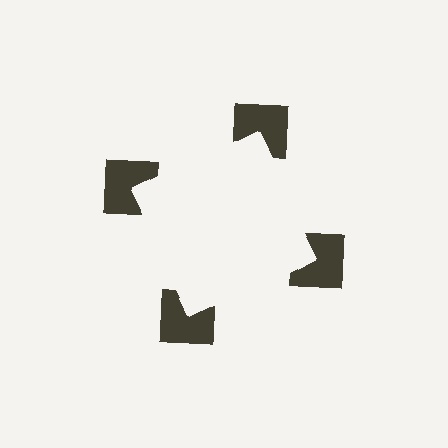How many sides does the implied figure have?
4 sides.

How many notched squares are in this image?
There are 4 — one at each vertex of the illusory square.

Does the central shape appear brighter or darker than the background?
It typically appears slightly brighter than the background, even though no actual brightness change is drawn.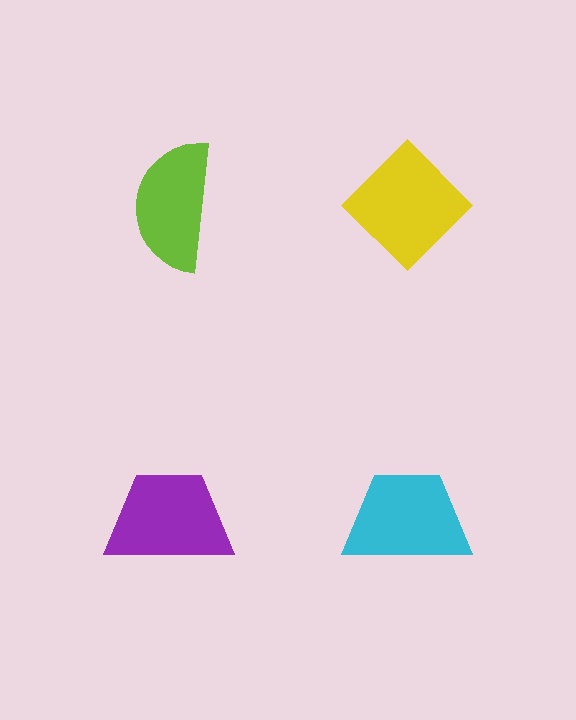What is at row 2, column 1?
A purple trapezoid.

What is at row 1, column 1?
A lime semicircle.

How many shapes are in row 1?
2 shapes.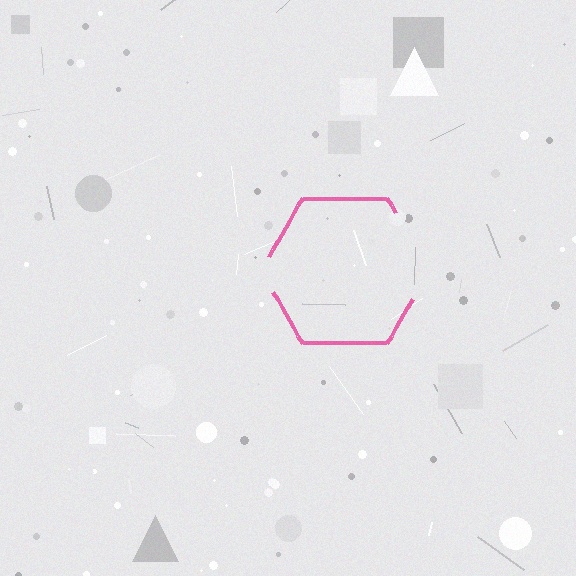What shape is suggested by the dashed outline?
The dashed outline suggests a hexagon.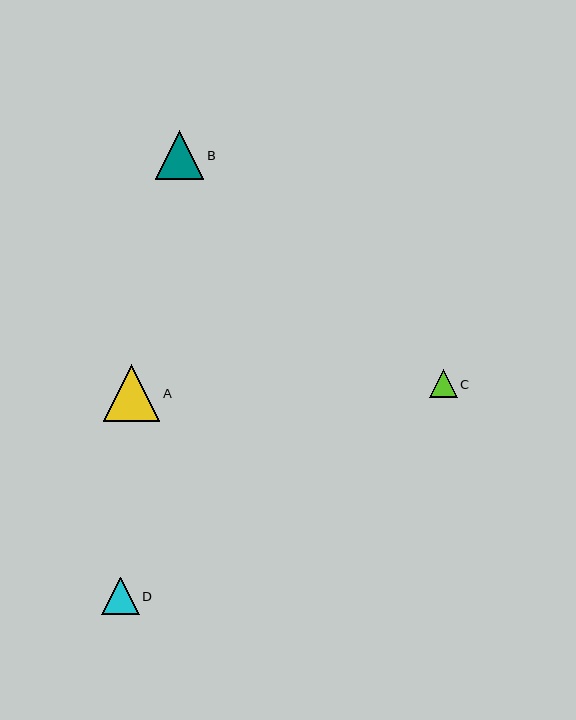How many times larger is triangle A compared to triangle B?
Triangle A is approximately 1.2 times the size of triangle B.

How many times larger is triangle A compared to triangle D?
Triangle A is approximately 1.5 times the size of triangle D.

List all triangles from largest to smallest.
From largest to smallest: A, B, D, C.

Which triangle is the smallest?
Triangle C is the smallest with a size of approximately 28 pixels.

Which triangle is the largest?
Triangle A is the largest with a size of approximately 56 pixels.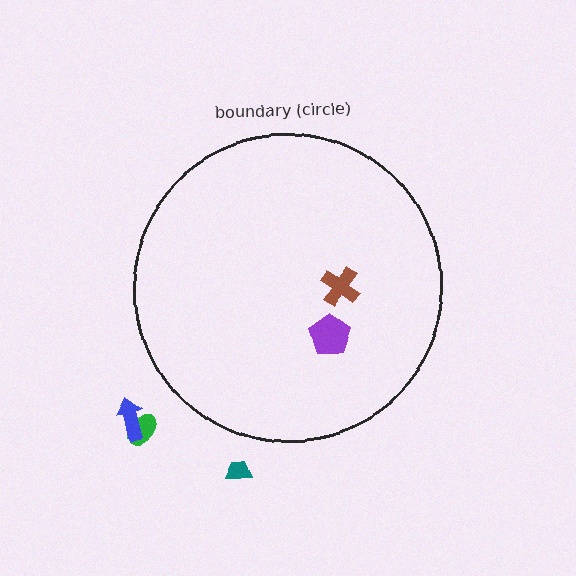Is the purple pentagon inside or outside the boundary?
Inside.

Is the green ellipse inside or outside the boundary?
Outside.